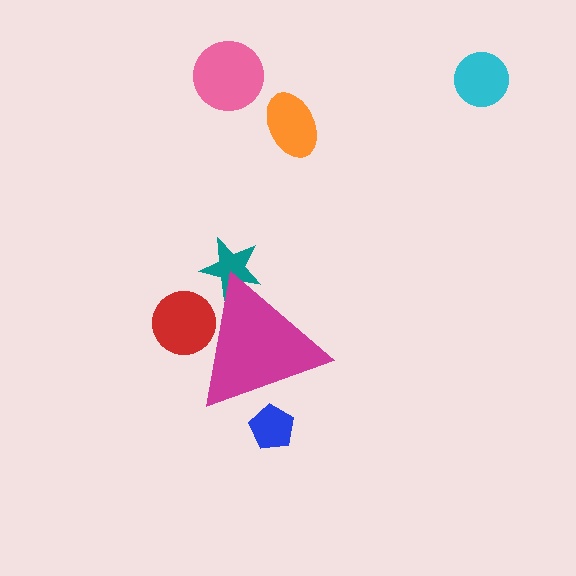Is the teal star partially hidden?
Yes, the teal star is partially hidden behind the magenta triangle.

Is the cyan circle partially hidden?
No, the cyan circle is fully visible.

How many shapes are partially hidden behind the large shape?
3 shapes are partially hidden.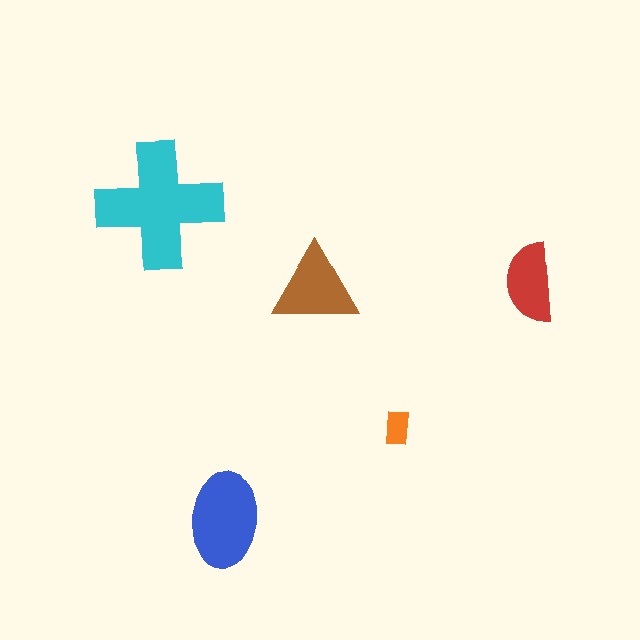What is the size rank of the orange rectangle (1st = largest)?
5th.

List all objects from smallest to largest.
The orange rectangle, the red semicircle, the brown triangle, the blue ellipse, the cyan cross.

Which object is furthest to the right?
The red semicircle is rightmost.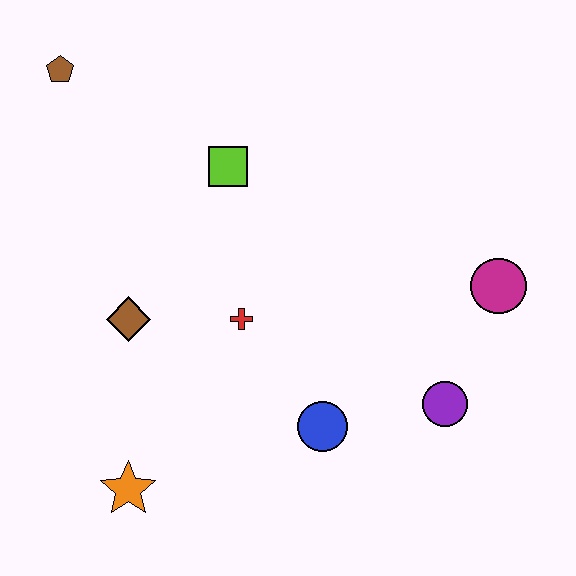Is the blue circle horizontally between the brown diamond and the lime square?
No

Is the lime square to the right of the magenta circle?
No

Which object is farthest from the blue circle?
The brown pentagon is farthest from the blue circle.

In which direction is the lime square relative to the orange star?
The lime square is above the orange star.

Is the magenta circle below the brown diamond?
No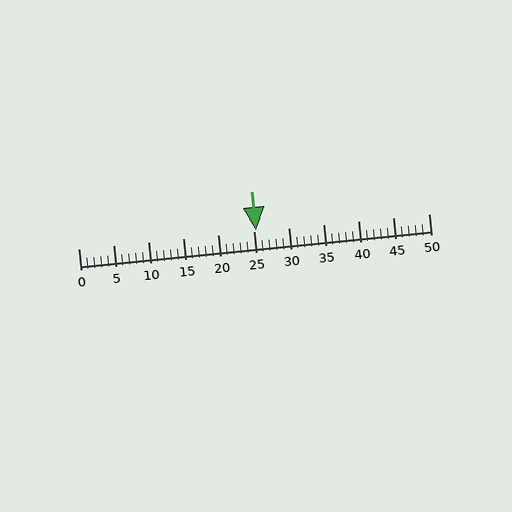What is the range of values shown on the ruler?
The ruler shows values from 0 to 50.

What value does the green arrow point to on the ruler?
The green arrow points to approximately 25.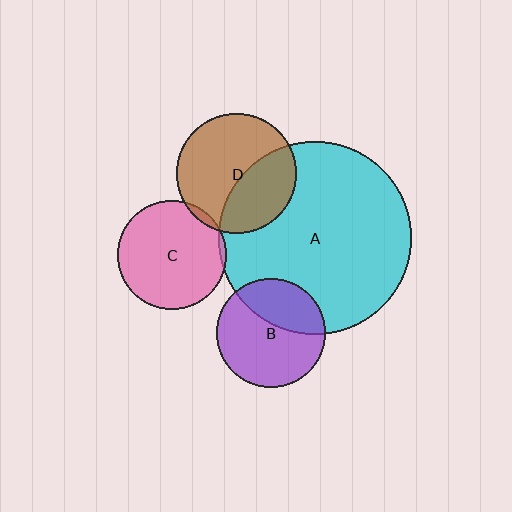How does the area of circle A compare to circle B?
Approximately 3.1 times.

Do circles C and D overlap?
Yes.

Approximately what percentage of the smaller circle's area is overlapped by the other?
Approximately 5%.